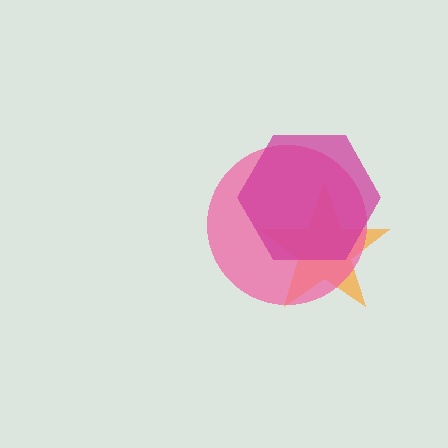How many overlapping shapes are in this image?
There are 3 overlapping shapes in the image.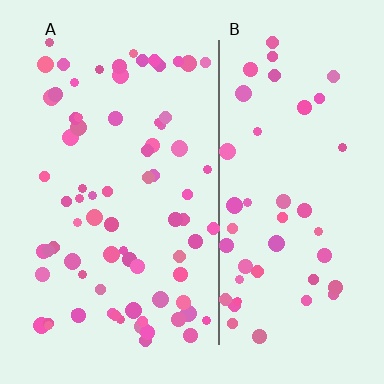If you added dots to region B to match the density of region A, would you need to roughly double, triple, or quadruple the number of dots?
Approximately double.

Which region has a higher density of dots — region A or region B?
A (the left).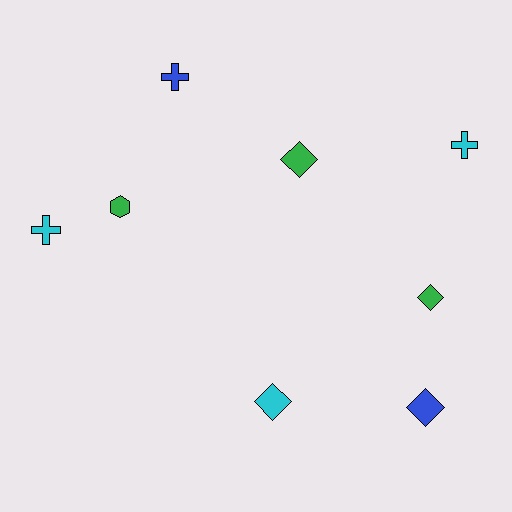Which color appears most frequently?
Cyan, with 3 objects.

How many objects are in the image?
There are 8 objects.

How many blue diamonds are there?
There is 1 blue diamond.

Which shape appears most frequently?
Diamond, with 4 objects.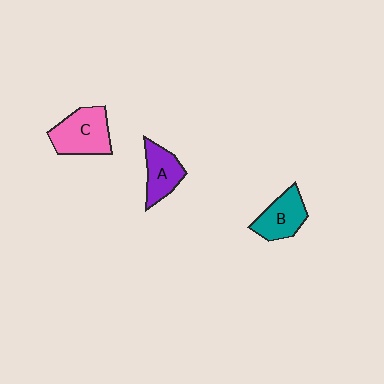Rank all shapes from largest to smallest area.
From largest to smallest: C (pink), B (teal), A (purple).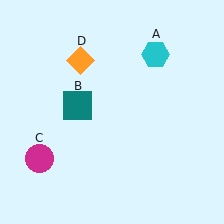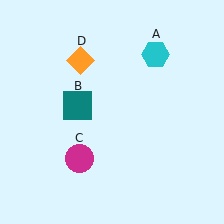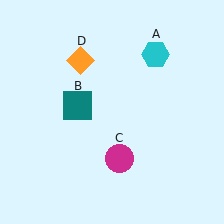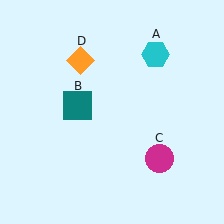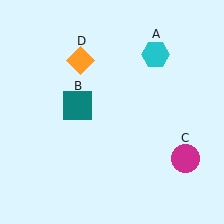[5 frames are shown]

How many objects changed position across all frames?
1 object changed position: magenta circle (object C).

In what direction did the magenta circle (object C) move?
The magenta circle (object C) moved right.